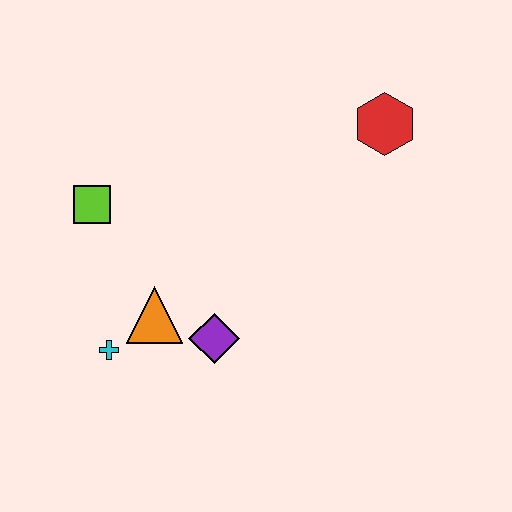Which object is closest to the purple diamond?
The orange triangle is closest to the purple diamond.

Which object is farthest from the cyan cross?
The red hexagon is farthest from the cyan cross.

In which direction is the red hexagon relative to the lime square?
The red hexagon is to the right of the lime square.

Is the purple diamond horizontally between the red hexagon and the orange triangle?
Yes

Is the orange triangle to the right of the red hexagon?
No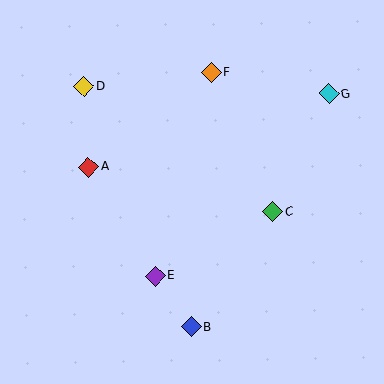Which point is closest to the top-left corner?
Point D is closest to the top-left corner.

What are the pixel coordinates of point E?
Point E is at (155, 276).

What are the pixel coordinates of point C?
Point C is at (273, 212).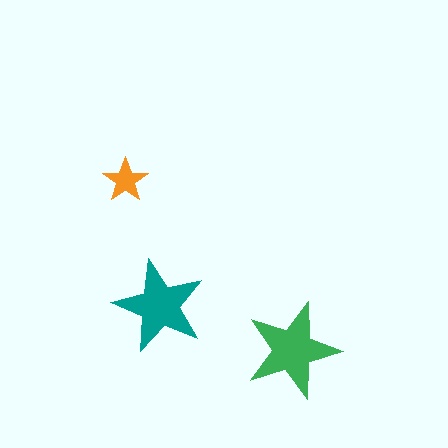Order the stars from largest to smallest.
the green one, the teal one, the orange one.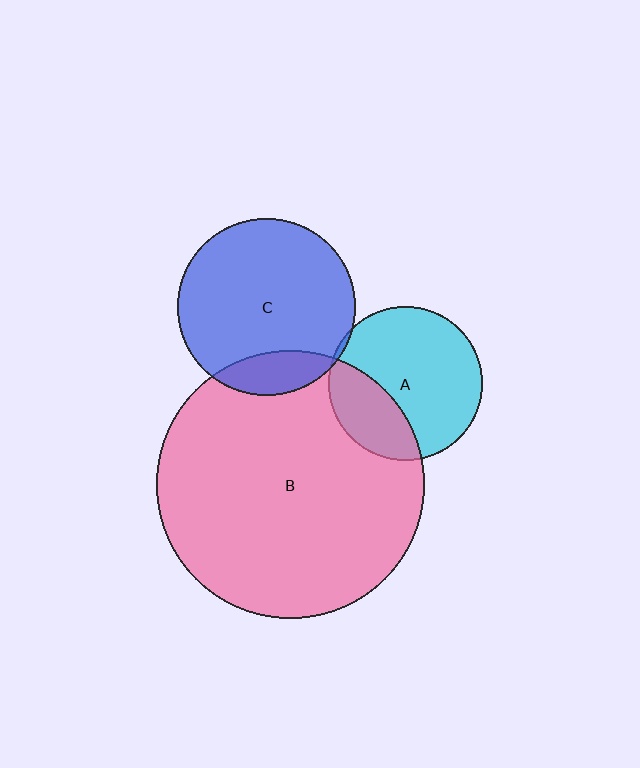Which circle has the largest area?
Circle B (pink).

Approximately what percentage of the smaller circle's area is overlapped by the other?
Approximately 5%.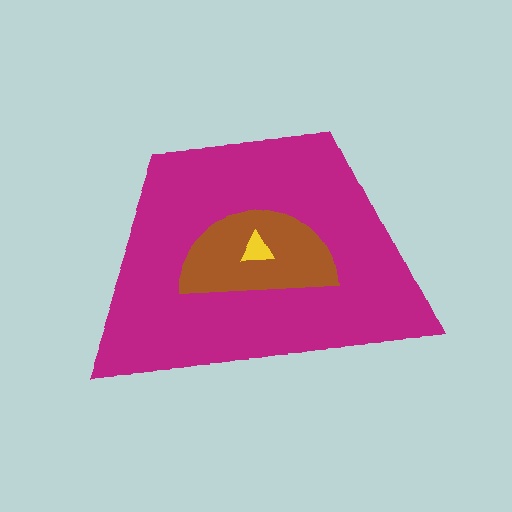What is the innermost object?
The yellow triangle.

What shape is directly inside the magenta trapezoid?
The brown semicircle.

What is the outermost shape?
The magenta trapezoid.